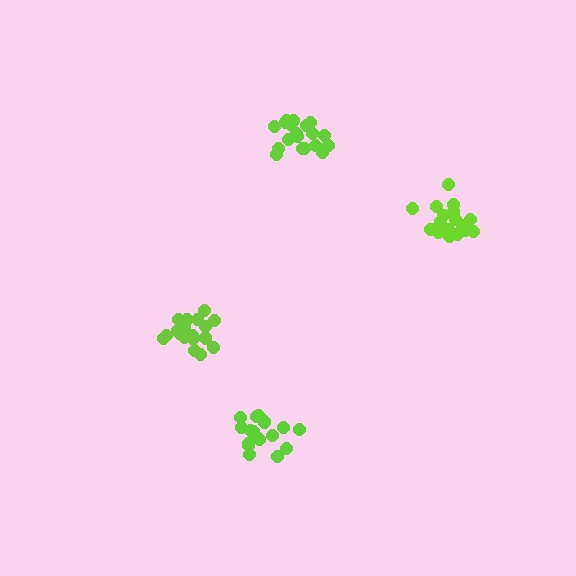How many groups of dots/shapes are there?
There are 4 groups.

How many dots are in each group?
Group 1: 20 dots, Group 2: 18 dots, Group 3: 19 dots, Group 4: 21 dots (78 total).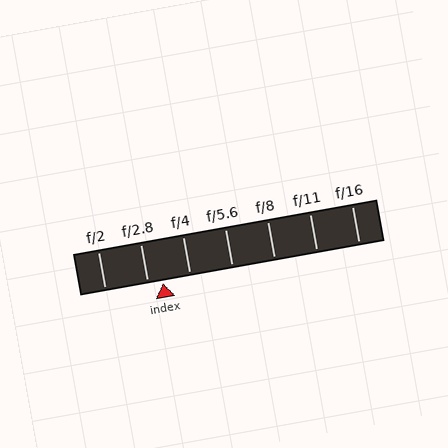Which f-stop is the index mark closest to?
The index mark is closest to f/2.8.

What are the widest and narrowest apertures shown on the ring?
The widest aperture shown is f/2 and the narrowest is f/16.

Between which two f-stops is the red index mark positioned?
The index mark is between f/2.8 and f/4.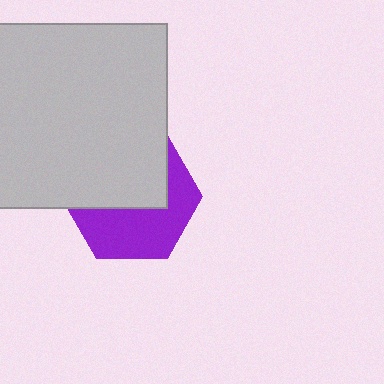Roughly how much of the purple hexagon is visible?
About half of it is visible (roughly 49%).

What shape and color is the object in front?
The object in front is a light gray square.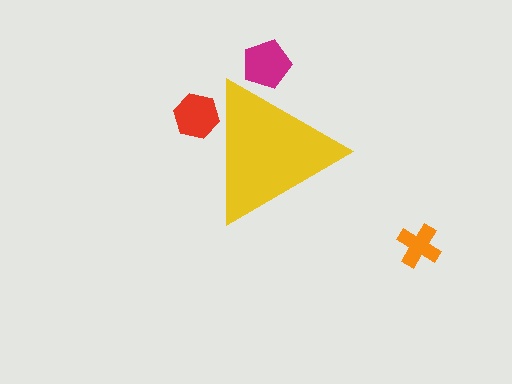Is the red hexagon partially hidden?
Yes, the red hexagon is partially hidden behind the yellow triangle.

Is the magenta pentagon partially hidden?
Yes, the magenta pentagon is partially hidden behind the yellow triangle.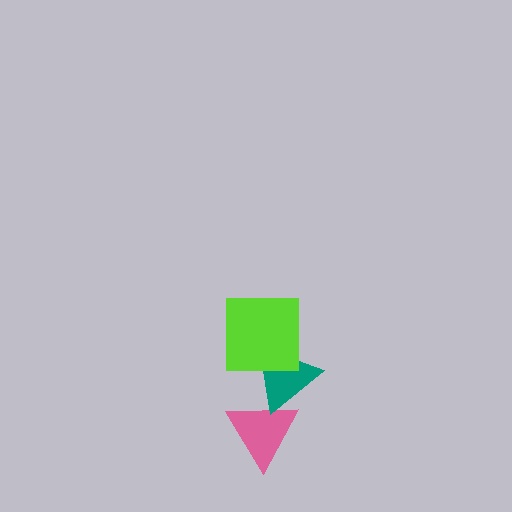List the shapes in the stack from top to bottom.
From top to bottom: the lime square, the teal triangle, the pink triangle.